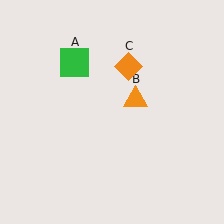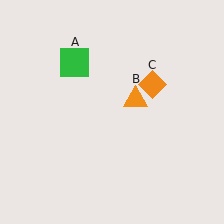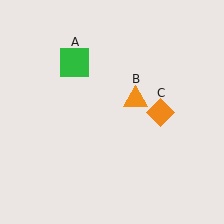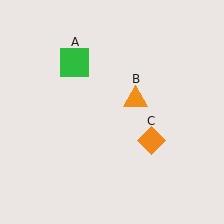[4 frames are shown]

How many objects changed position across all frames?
1 object changed position: orange diamond (object C).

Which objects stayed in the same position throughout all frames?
Green square (object A) and orange triangle (object B) remained stationary.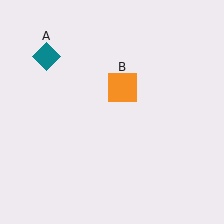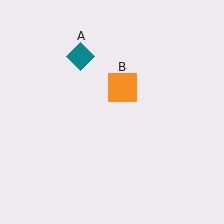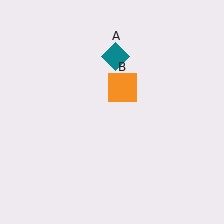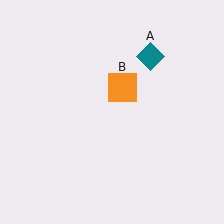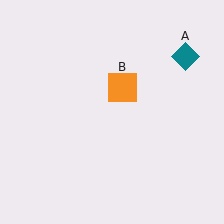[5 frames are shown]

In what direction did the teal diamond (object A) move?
The teal diamond (object A) moved right.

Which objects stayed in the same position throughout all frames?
Orange square (object B) remained stationary.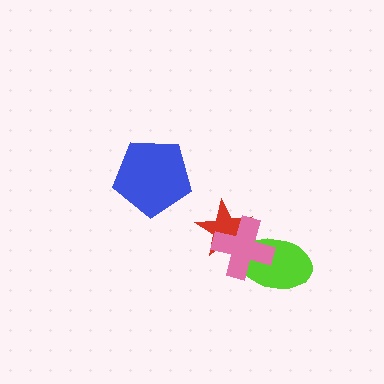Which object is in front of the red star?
The pink cross is in front of the red star.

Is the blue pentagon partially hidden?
No, no other shape covers it.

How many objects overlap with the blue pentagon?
0 objects overlap with the blue pentagon.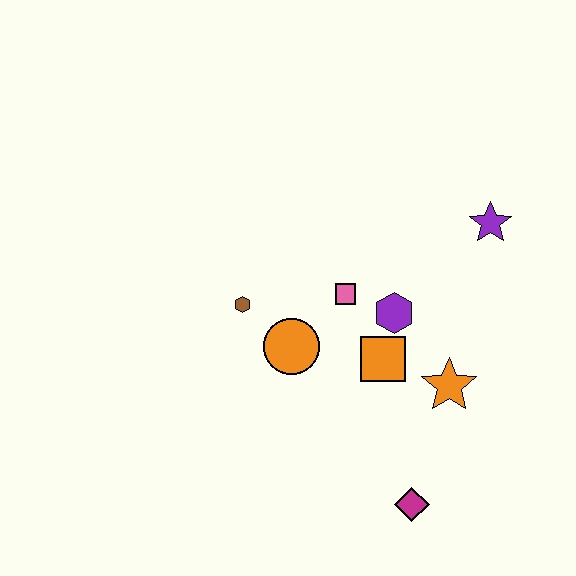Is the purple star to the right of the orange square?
Yes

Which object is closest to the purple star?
The purple hexagon is closest to the purple star.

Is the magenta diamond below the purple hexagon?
Yes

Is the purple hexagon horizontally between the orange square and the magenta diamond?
Yes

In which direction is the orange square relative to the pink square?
The orange square is below the pink square.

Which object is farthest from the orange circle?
The purple star is farthest from the orange circle.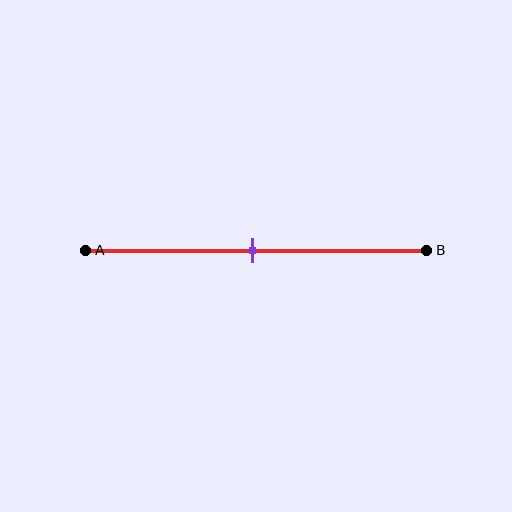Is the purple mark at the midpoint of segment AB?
Yes, the mark is approximately at the midpoint.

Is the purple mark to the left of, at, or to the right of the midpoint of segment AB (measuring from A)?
The purple mark is approximately at the midpoint of segment AB.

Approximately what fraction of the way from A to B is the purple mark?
The purple mark is approximately 50% of the way from A to B.